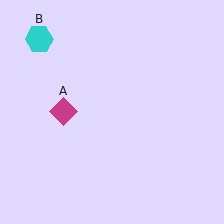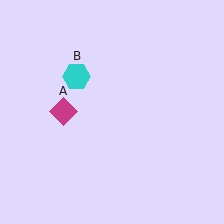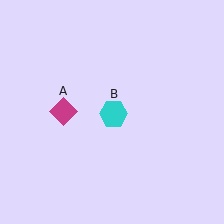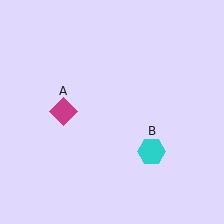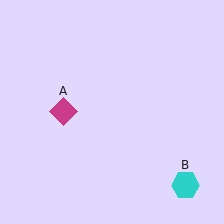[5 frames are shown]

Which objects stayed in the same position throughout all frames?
Magenta diamond (object A) remained stationary.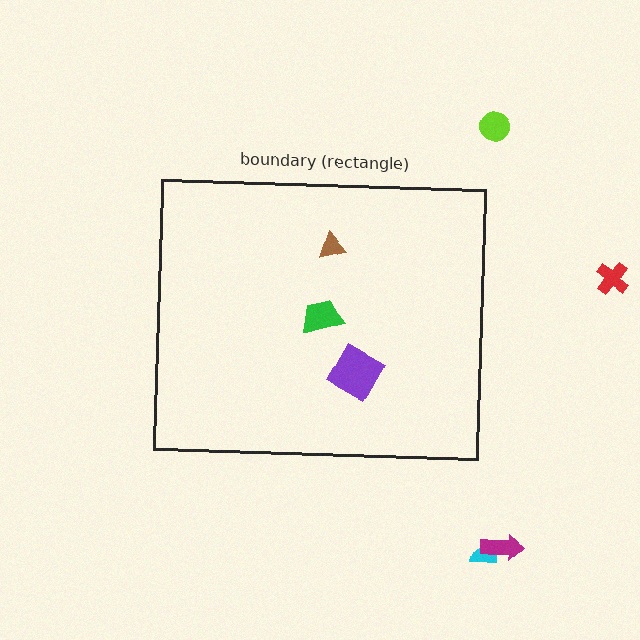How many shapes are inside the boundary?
3 inside, 4 outside.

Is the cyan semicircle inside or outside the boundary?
Outside.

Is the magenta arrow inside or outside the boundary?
Outside.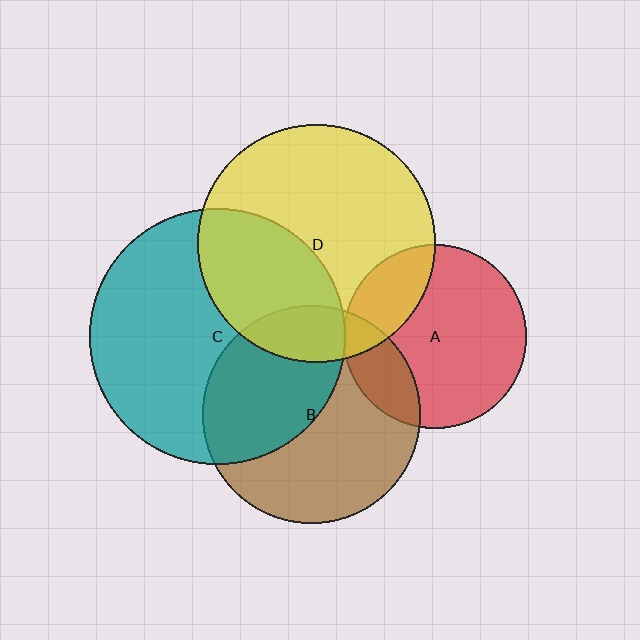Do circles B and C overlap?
Yes.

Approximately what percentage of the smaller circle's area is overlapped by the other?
Approximately 45%.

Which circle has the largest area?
Circle C (teal).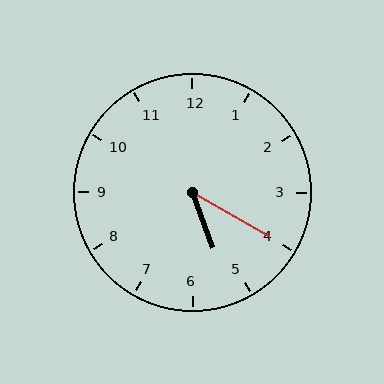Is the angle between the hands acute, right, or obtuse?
It is acute.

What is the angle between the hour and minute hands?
Approximately 40 degrees.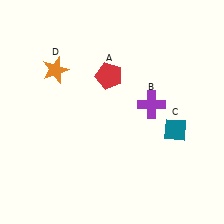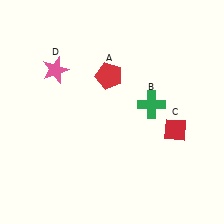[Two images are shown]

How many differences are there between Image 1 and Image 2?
There are 3 differences between the two images.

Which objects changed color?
B changed from purple to green. C changed from teal to red. D changed from orange to pink.